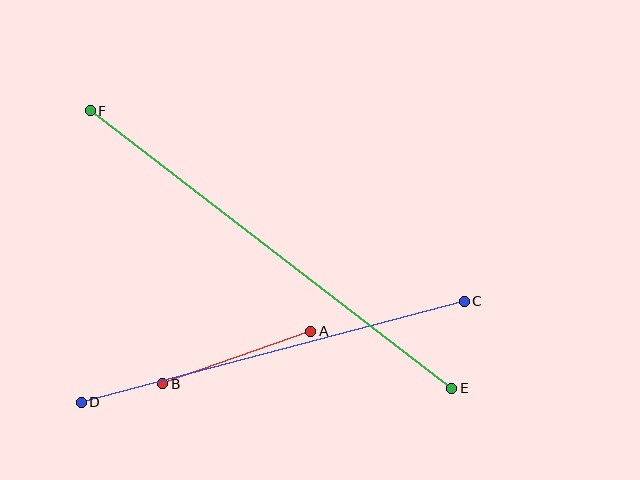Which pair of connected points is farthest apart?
Points E and F are farthest apart.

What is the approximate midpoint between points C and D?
The midpoint is at approximately (273, 352) pixels.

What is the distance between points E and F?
The distance is approximately 456 pixels.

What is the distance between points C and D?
The distance is approximately 396 pixels.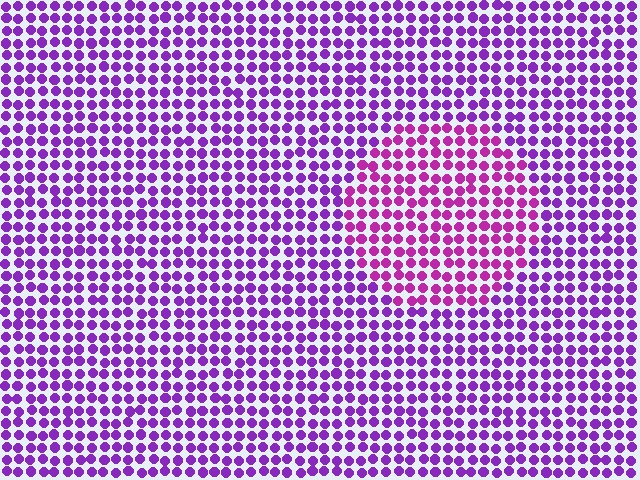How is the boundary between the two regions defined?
The boundary is defined purely by a slight shift in hue (about 29 degrees). Spacing, size, and orientation are identical on both sides.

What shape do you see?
I see a circle.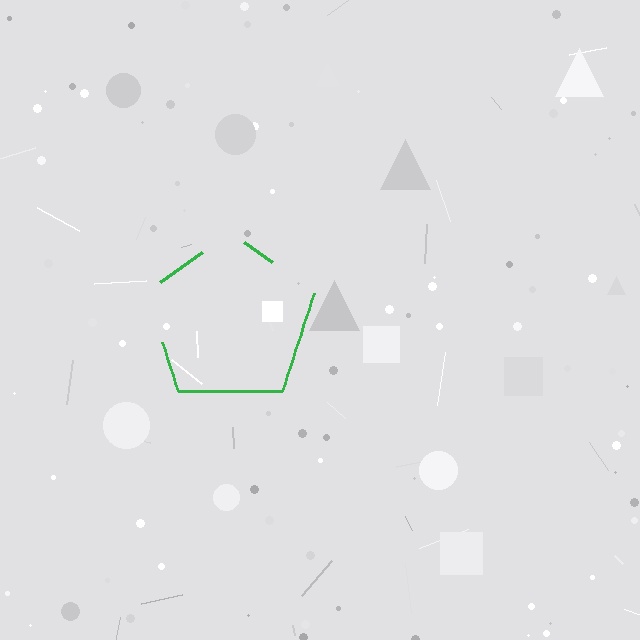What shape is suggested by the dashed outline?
The dashed outline suggests a pentagon.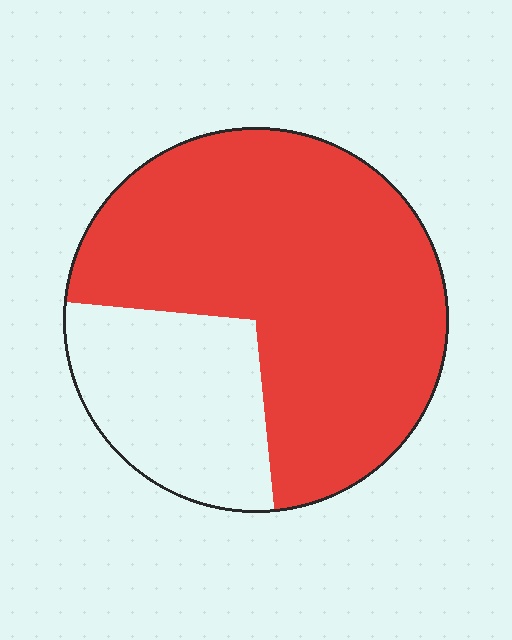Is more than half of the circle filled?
Yes.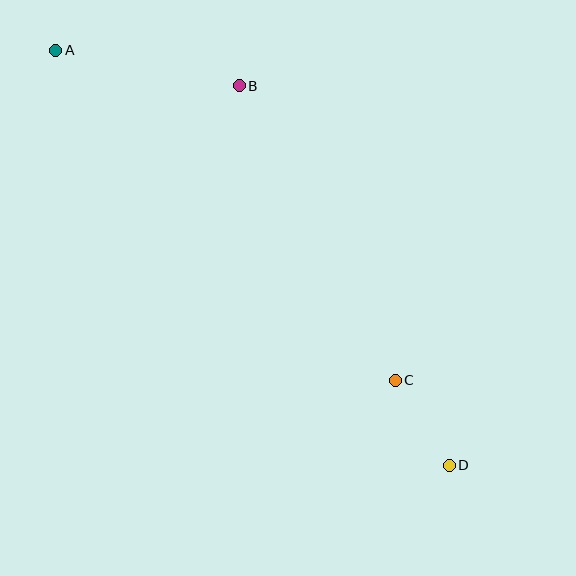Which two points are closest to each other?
Points C and D are closest to each other.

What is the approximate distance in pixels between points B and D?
The distance between B and D is approximately 434 pixels.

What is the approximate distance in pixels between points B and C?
The distance between B and C is approximately 333 pixels.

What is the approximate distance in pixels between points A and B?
The distance between A and B is approximately 187 pixels.